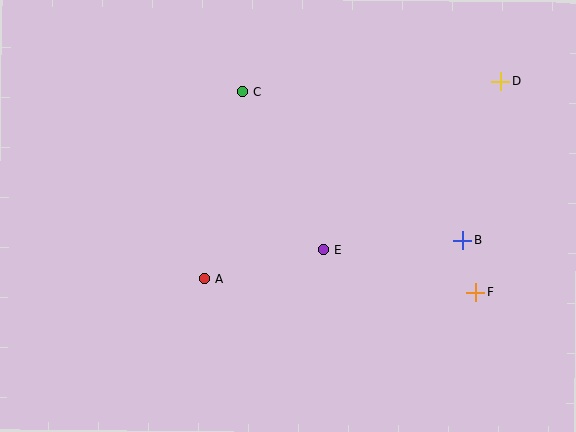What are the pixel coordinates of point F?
Point F is at (476, 292).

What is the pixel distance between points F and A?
The distance between F and A is 272 pixels.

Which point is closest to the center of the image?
Point E at (323, 250) is closest to the center.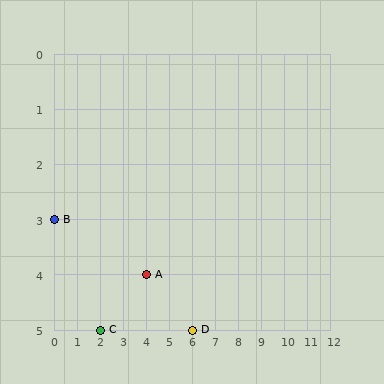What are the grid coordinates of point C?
Point C is at grid coordinates (2, 5).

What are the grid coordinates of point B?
Point B is at grid coordinates (0, 3).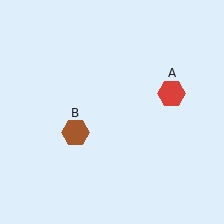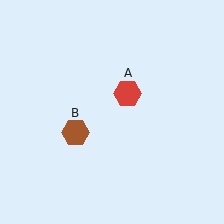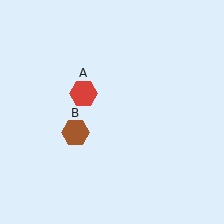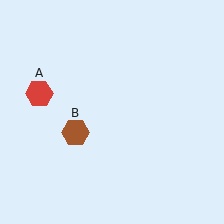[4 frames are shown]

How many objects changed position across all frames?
1 object changed position: red hexagon (object A).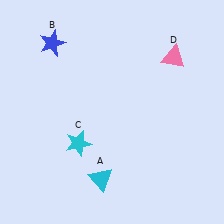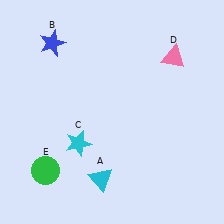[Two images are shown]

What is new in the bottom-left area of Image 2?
A green circle (E) was added in the bottom-left area of Image 2.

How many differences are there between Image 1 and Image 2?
There is 1 difference between the two images.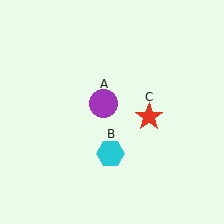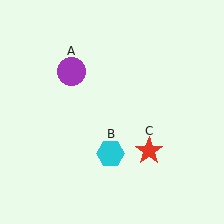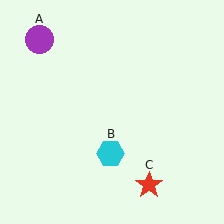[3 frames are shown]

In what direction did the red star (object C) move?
The red star (object C) moved down.